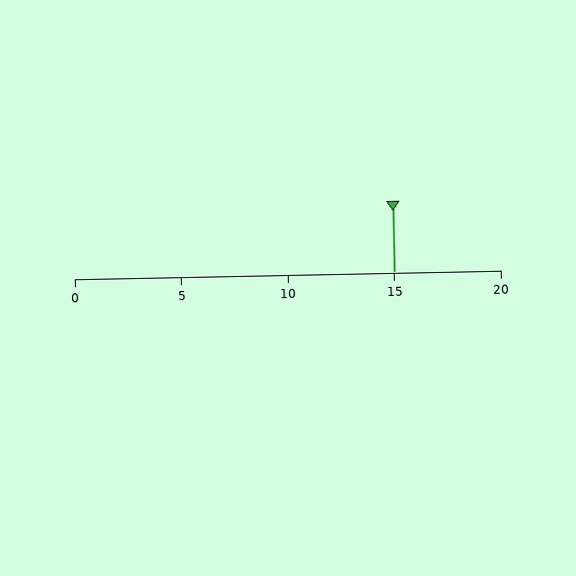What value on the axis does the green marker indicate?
The marker indicates approximately 15.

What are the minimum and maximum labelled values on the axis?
The axis runs from 0 to 20.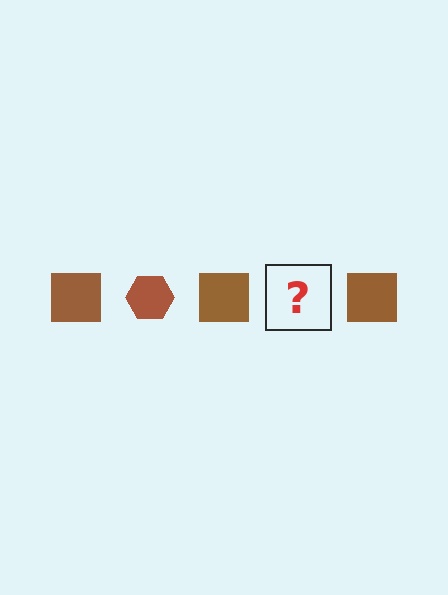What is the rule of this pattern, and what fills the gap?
The rule is that the pattern cycles through square, hexagon shapes in brown. The gap should be filled with a brown hexagon.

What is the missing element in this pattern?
The missing element is a brown hexagon.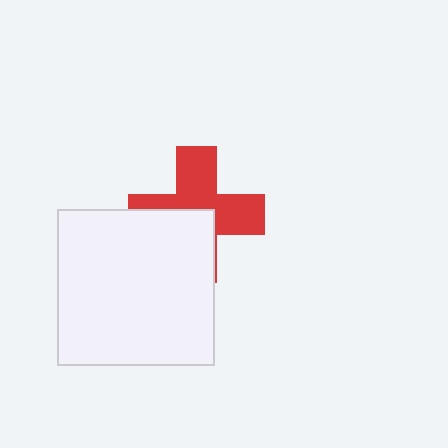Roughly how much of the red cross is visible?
About half of it is visible (roughly 57%).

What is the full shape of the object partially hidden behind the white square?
The partially hidden object is a red cross.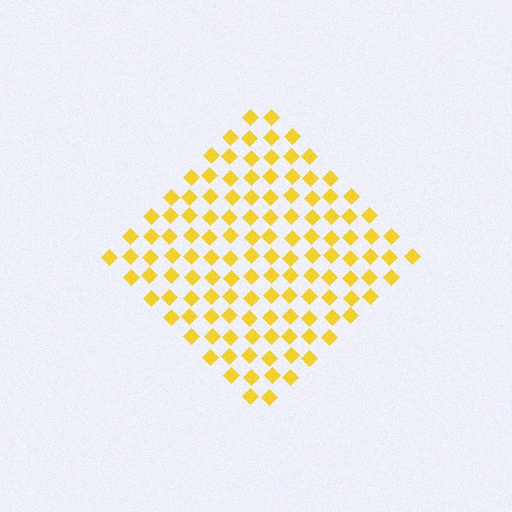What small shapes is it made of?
It is made of small diamonds.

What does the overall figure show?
The overall figure shows a diamond.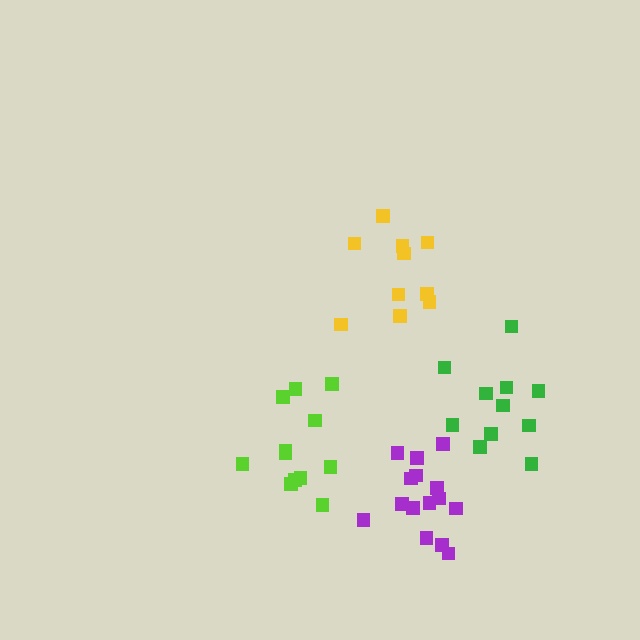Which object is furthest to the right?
The green cluster is rightmost.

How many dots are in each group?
Group 1: 15 dots, Group 2: 12 dots, Group 3: 11 dots, Group 4: 10 dots (48 total).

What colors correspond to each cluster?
The clusters are colored: purple, lime, green, yellow.